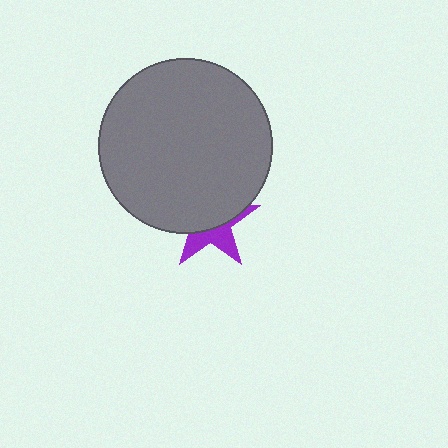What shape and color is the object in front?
The object in front is a gray circle.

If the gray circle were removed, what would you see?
You would see the complete purple star.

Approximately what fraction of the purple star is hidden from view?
Roughly 59% of the purple star is hidden behind the gray circle.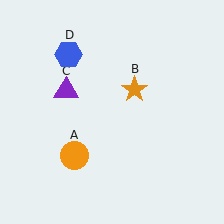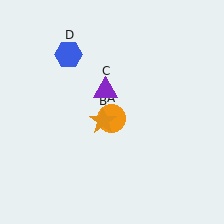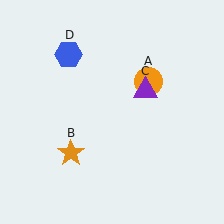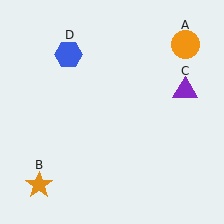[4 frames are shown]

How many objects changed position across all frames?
3 objects changed position: orange circle (object A), orange star (object B), purple triangle (object C).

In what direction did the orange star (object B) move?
The orange star (object B) moved down and to the left.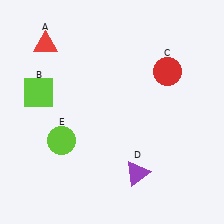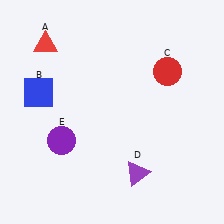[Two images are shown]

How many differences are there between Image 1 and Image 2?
There are 2 differences between the two images.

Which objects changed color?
B changed from lime to blue. E changed from lime to purple.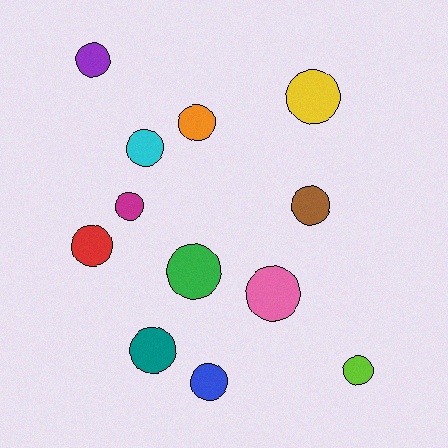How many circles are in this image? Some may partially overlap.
There are 12 circles.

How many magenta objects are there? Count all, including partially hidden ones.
There is 1 magenta object.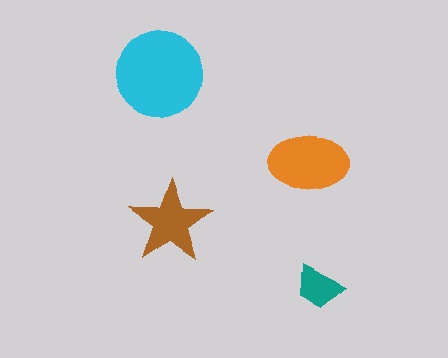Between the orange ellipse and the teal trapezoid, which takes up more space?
The orange ellipse.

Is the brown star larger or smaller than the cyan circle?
Smaller.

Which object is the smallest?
The teal trapezoid.